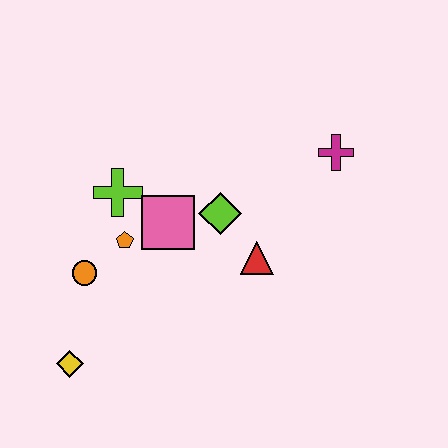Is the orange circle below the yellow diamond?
No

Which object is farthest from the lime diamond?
The yellow diamond is farthest from the lime diamond.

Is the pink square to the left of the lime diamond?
Yes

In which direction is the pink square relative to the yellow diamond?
The pink square is above the yellow diamond.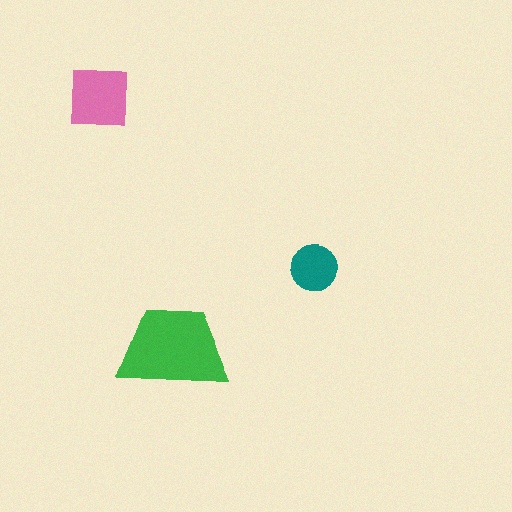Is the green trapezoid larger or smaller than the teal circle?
Larger.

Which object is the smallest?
The teal circle.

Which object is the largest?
The green trapezoid.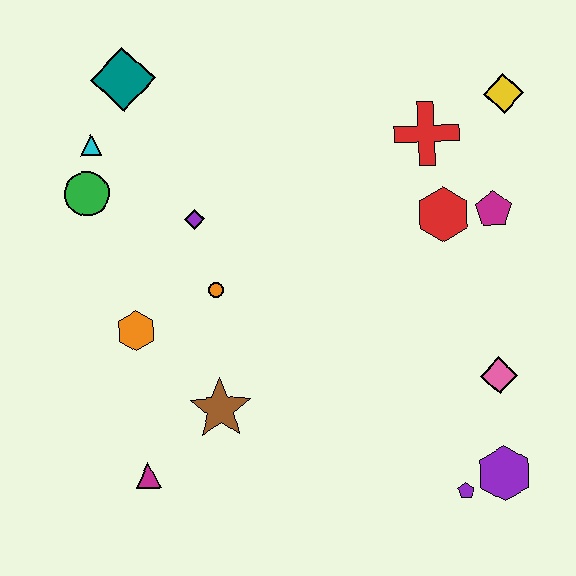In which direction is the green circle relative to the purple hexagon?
The green circle is to the left of the purple hexagon.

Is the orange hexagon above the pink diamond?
Yes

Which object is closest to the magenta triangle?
The brown star is closest to the magenta triangle.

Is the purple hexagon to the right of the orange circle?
Yes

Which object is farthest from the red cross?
The magenta triangle is farthest from the red cross.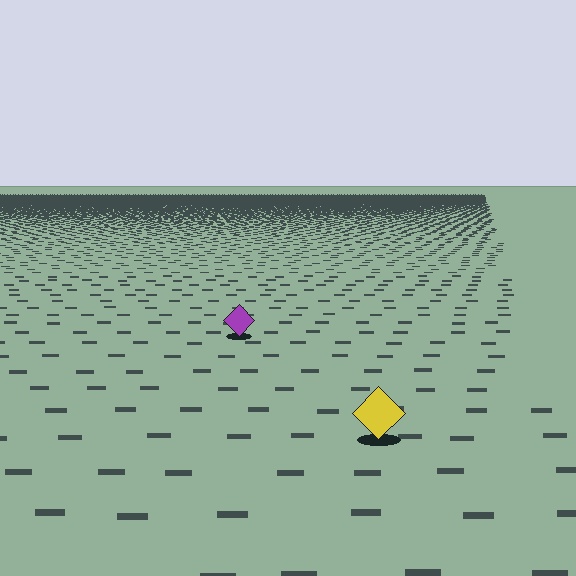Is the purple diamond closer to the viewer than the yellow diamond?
No. The yellow diamond is closer — you can tell from the texture gradient: the ground texture is coarser near it.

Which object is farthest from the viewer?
The purple diamond is farthest from the viewer. It appears smaller and the ground texture around it is denser.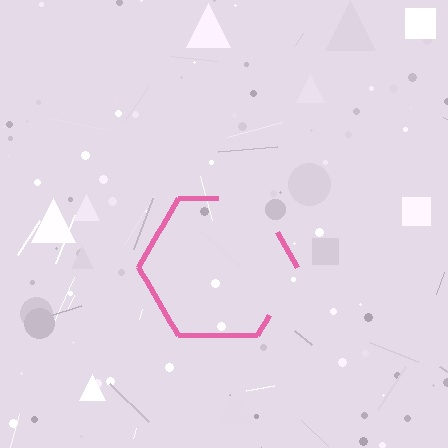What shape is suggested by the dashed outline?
The dashed outline suggests a hexagon.